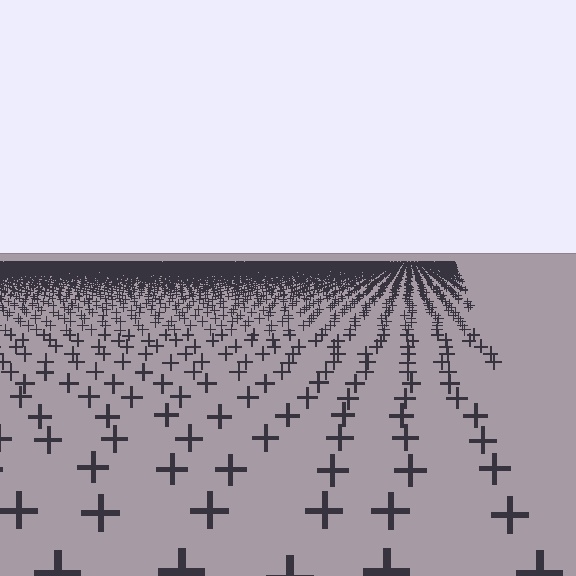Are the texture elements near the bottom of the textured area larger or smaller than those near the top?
Larger. Near the bottom, elements are closer to the viewer and appear at a bigger on-screen size.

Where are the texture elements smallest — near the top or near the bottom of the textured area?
Near the top.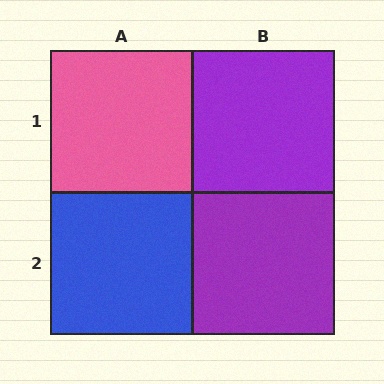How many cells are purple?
2 cells are purple.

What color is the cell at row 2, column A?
Blue.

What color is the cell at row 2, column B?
Purple.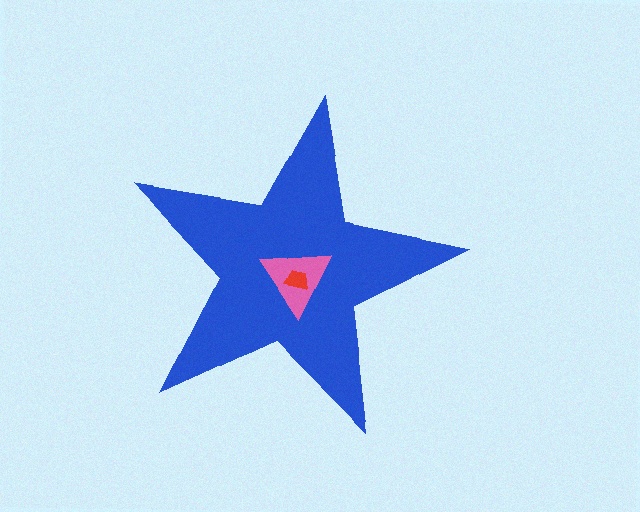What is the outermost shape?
The blue star.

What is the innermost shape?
The red trapezoid.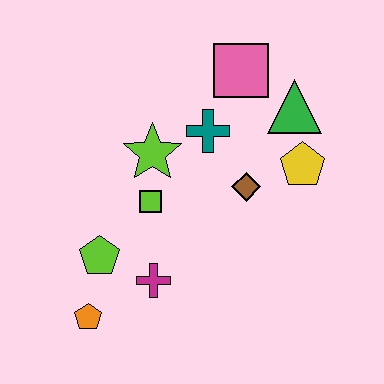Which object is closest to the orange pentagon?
The lime pentagon is closest to the orange pentagon.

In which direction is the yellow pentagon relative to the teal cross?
The yellow pentagon is to the right of the teal cross.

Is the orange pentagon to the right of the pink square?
No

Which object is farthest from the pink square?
The orange pentagon is farthest from the pink square.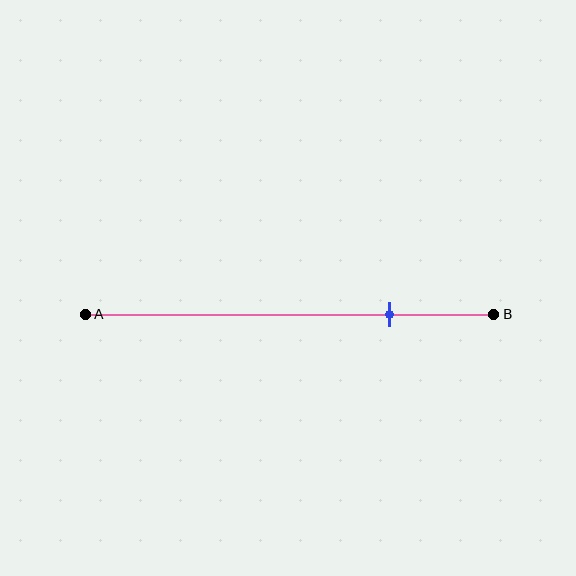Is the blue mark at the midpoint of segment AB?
No, the mark is at about 75% from A, not at the 50% midpoint.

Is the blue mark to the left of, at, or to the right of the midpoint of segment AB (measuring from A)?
The blue mark is to the right of the midpoint of segment AB.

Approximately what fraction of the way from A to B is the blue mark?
The blue mark is approximately 75% of the way from A to B.